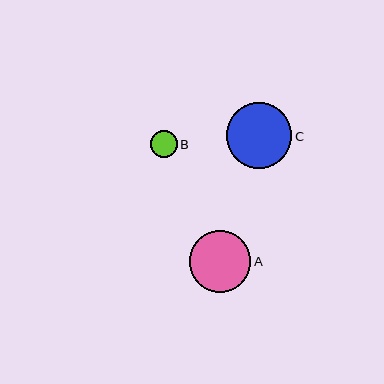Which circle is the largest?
Circle C is the largest with a size of approximately 65 pixels.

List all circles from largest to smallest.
From largest to smallest: C, A, B.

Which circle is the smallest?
Circle B is the smallest with a size of approximately 26 pixels.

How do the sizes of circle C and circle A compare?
Circle C and circle A are approximately the same size.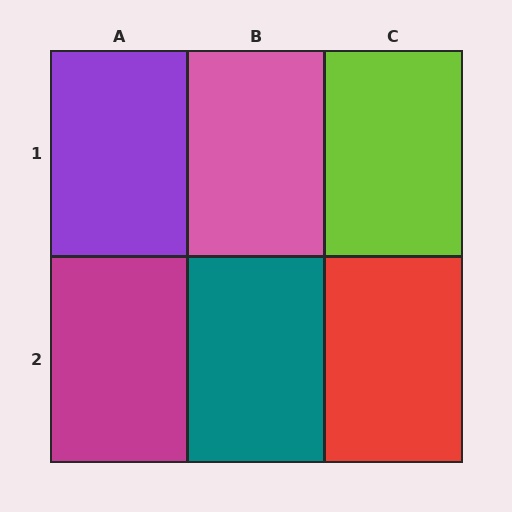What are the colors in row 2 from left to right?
Magenta, teal, red.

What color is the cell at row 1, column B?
Pink.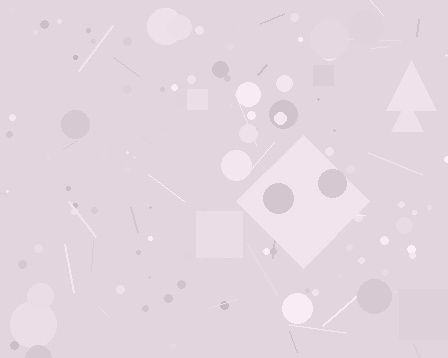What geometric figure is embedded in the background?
A diamond is embedded in the background.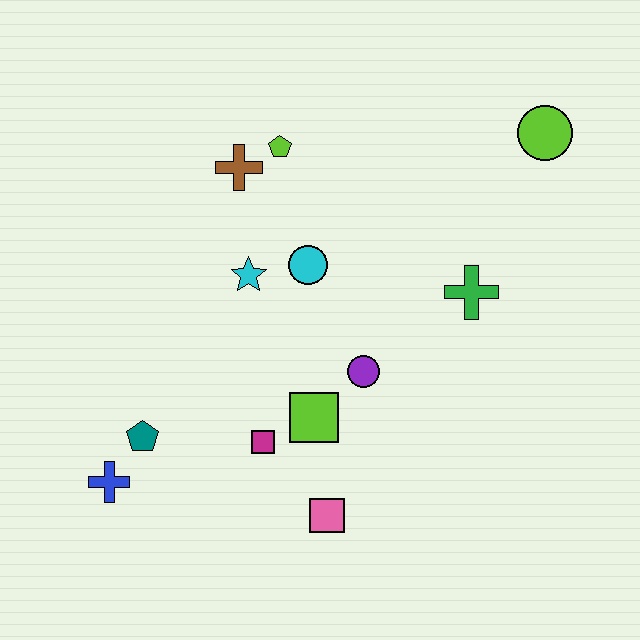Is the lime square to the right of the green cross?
No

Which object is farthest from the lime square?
The lime circle is farthest from the lime square.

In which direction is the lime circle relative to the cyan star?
The lime circle is to the right of the cyan star.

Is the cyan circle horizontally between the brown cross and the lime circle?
Yes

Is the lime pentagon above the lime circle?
No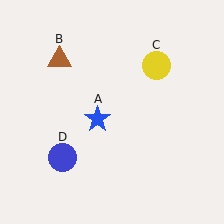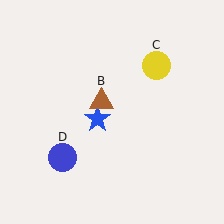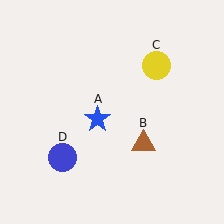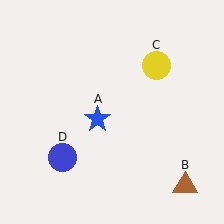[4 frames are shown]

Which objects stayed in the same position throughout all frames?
Blue star (object A) and yellow circle (object C) and blue circle (object D) remained stationary.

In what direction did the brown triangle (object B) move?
The brown triangle (object B) moved down and to the right.